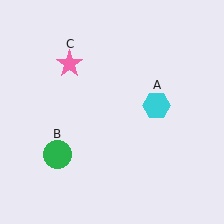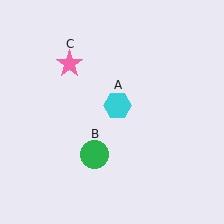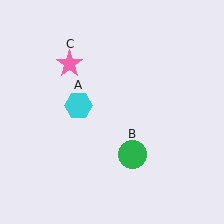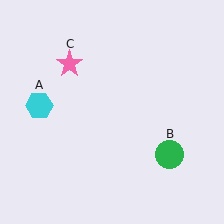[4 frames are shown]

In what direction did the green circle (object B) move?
The green circle (object B) moved right.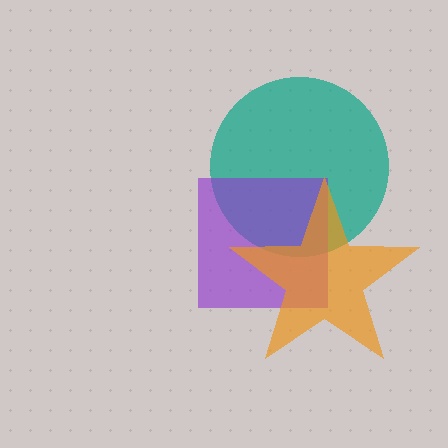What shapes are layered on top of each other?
The layered shapes are: a teal circle, a purple square, an orange star.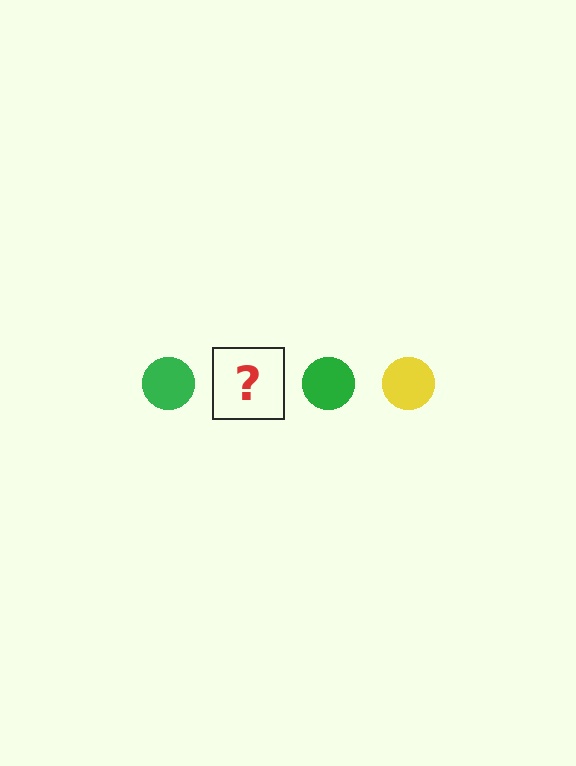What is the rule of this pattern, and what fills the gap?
The rule is that the pattern cycles through green, yellow circles. The gap should be filled with a yellow circle.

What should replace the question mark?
The question mark should be replaced with a yellow circle.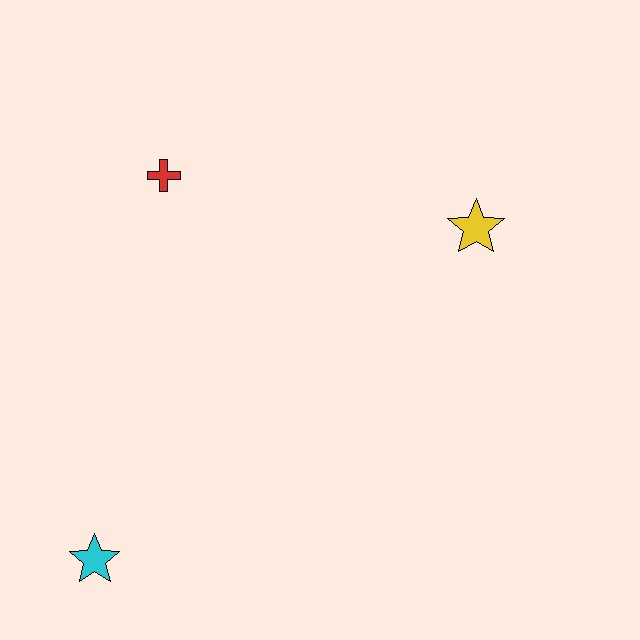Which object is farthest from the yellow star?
The cyan star is farthest from the yellow star.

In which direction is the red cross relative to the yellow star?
The red cross is to the left of the yellow star.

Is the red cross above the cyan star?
Yes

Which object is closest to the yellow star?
The red cross is closest to the yellow star.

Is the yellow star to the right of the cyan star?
Yes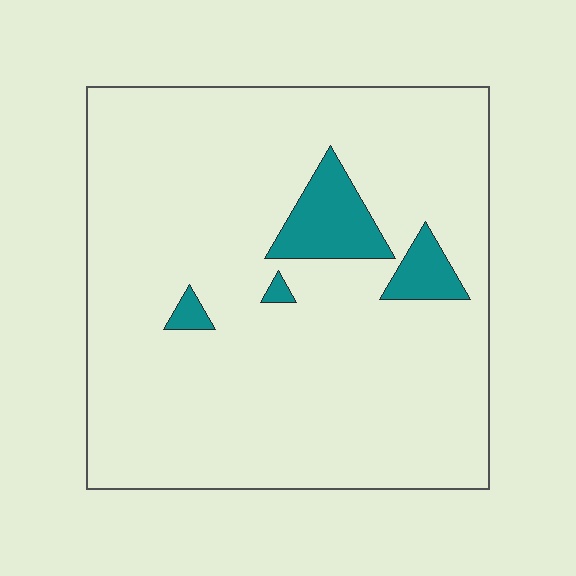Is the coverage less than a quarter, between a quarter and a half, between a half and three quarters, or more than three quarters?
Less than a quarter.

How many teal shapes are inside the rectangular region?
4.